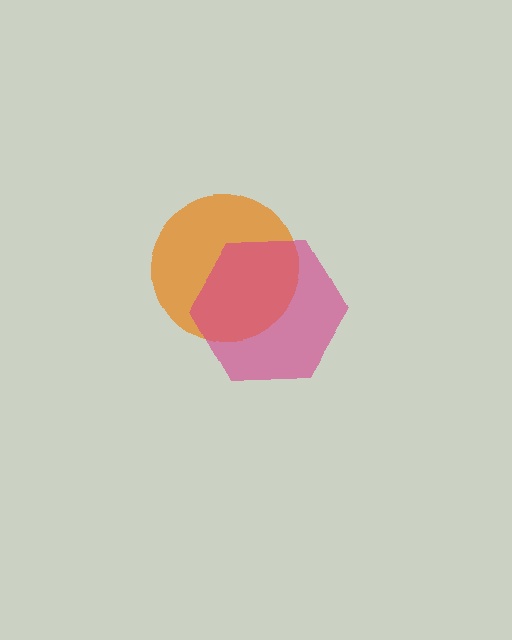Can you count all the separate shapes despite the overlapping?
Yes, there are 2 separate shapes.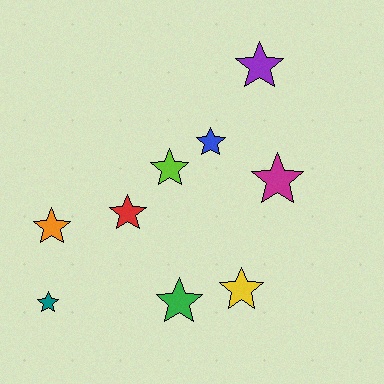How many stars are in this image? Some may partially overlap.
There are 9 stars.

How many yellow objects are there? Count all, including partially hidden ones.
There is 1 yellow object.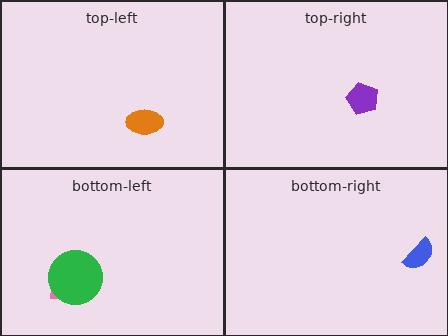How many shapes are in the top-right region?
1.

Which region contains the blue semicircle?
The bottom-right region.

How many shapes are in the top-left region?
1.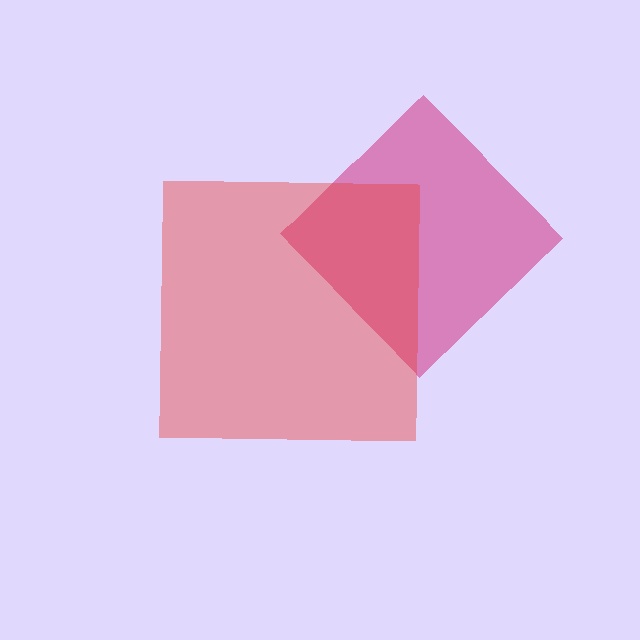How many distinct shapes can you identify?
There are 2 distinct shapes: a magenta diamond, a red square.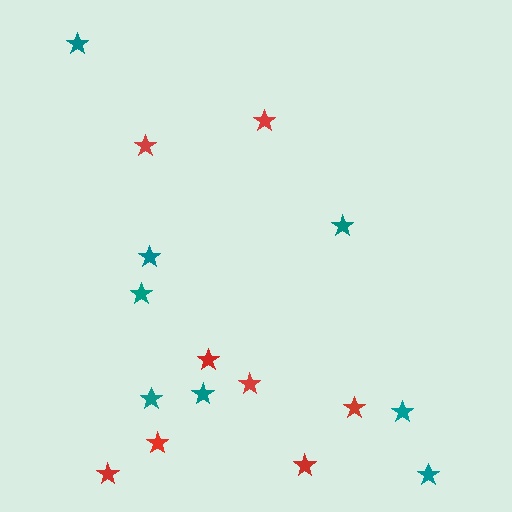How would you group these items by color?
There are 2 groups: one group of red stars (8) and one group of teal stars (8).